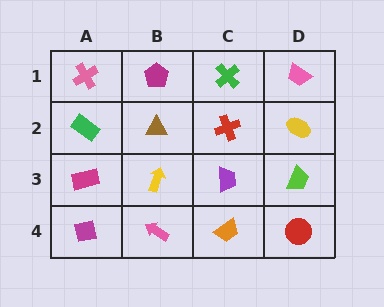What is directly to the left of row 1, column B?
A pink cross.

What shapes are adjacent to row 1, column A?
A green rectangle (row 2, column A), a magenta pentagon (row 1, column B).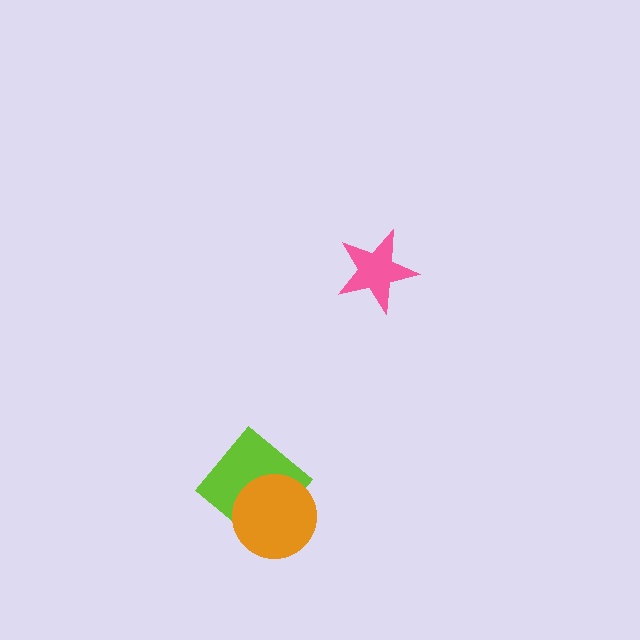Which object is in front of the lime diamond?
The orange circle is in front of the lime diamond.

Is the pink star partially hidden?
No, no other shape covers it.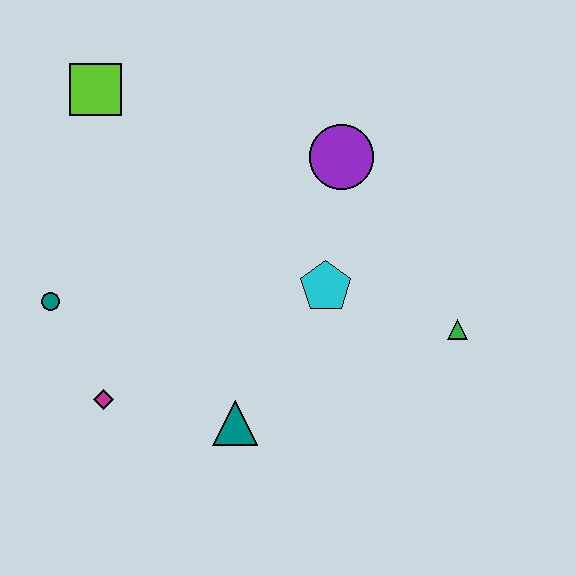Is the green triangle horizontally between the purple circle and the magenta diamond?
No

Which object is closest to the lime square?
The teal circle is closest to the lime square.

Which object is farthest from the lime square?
The green triangle is farthest from the lime square.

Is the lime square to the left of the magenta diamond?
Yes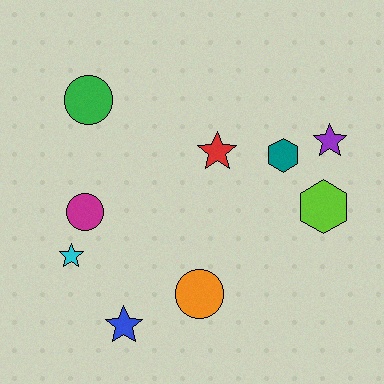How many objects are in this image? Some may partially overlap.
There are 9 objects.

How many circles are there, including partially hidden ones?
There are 3 circles.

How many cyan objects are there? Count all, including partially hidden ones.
There is 1 cyan object.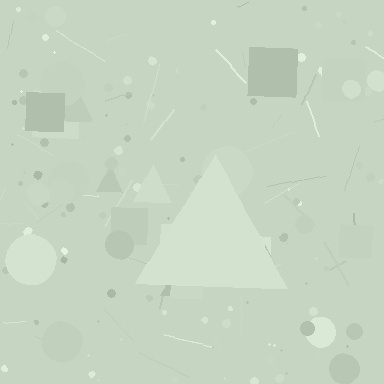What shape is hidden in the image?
A triangle is hidden in the image.